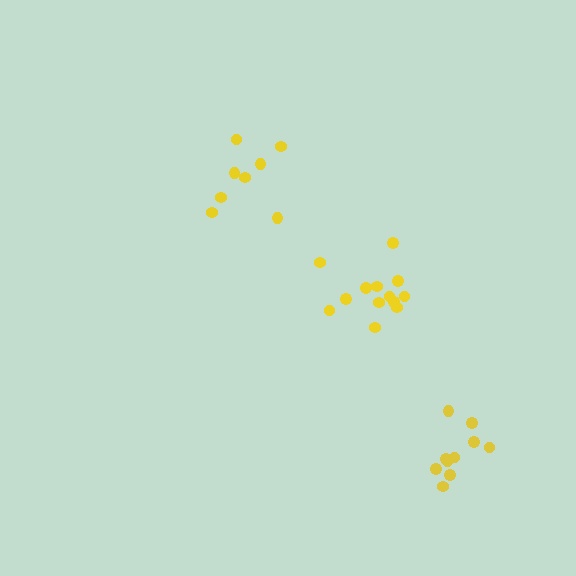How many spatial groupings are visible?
There are 3 spatial groupings.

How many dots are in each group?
Group 1: 8 dots, Group 2: 13 dots, Group 3: 10 dots (31 total).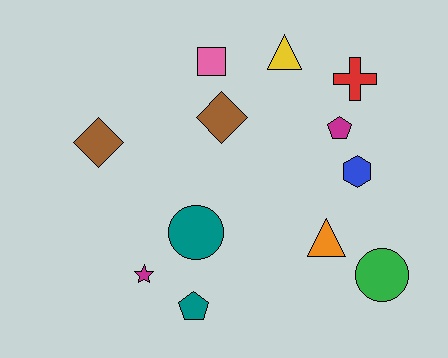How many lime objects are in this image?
There are no lime objects.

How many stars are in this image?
There is 1 star.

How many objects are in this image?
There are 12 objects.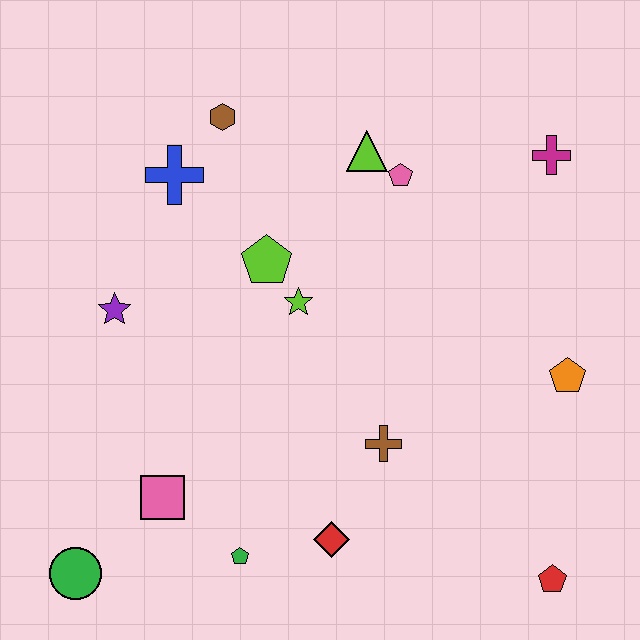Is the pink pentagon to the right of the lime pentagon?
Yes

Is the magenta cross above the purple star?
Yes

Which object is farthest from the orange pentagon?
The green circle is farthest from the orange pentagon.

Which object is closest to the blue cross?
The brown hexagon is closest to the blue cross.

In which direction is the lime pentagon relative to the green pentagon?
The lime pentagon is above the green pentagon.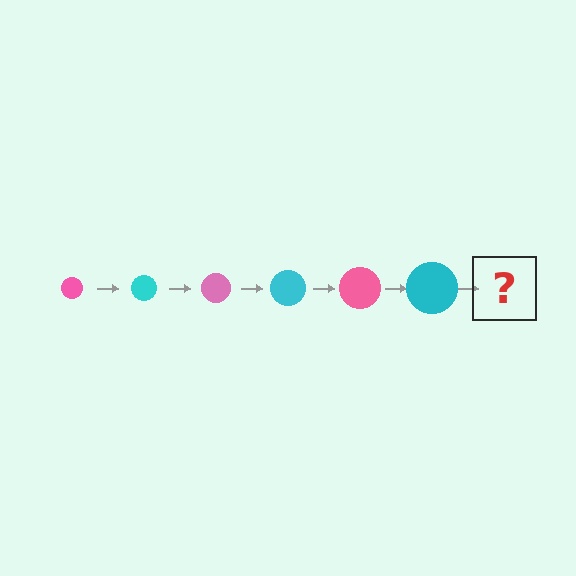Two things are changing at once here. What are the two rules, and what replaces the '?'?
The two rules are that the circle grows larger each step and the color cycles through pink and cyan. The '?' should be a pink circle, larger than the previous one.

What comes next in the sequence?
The next element should be a pink circle, larger than the previous one.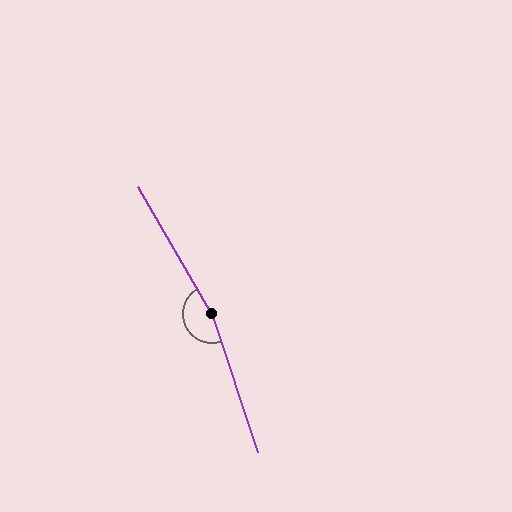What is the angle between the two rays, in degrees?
Approximately 168 degrees.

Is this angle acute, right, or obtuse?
It is obtuse.